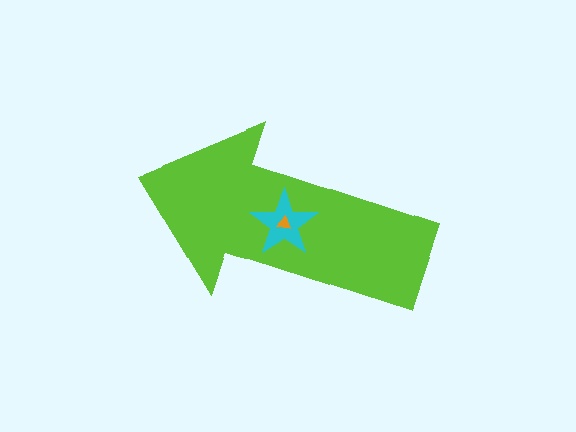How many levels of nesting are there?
3.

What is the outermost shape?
The lime arrow.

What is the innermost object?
The orange triangle.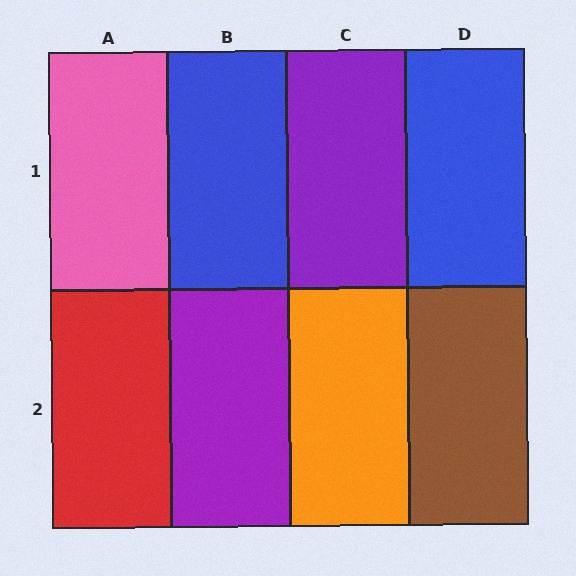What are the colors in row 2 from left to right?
Red, purple, orange, brown.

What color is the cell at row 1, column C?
Purple.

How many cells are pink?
1 cell is pink.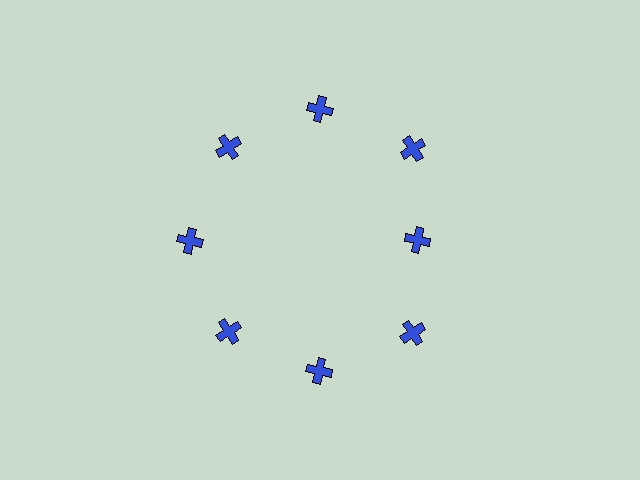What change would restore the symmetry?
The symmetry would be restored by moving it outward, back onto the ring so that all 8 crosses sit at equal angles and equal distance from the center.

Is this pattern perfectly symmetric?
No. The 8 blue crosses are arranged in a ring, but one element near the 3 o'clock position is pulled inward toward the center, breaking the 8-fold rotational symmetry.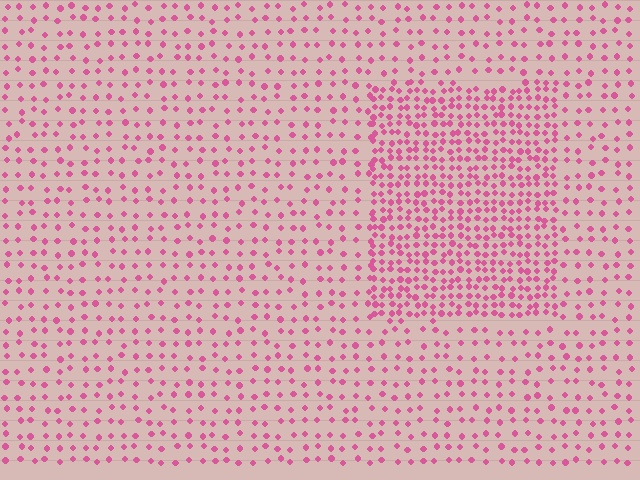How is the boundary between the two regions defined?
The boundary is defined by a change in element density (approximately 2.3x ratio). All elements are the same color, size, and shape.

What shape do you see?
I see a rectangle.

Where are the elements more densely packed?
The elements are more densely packed inside the rectangle boundary.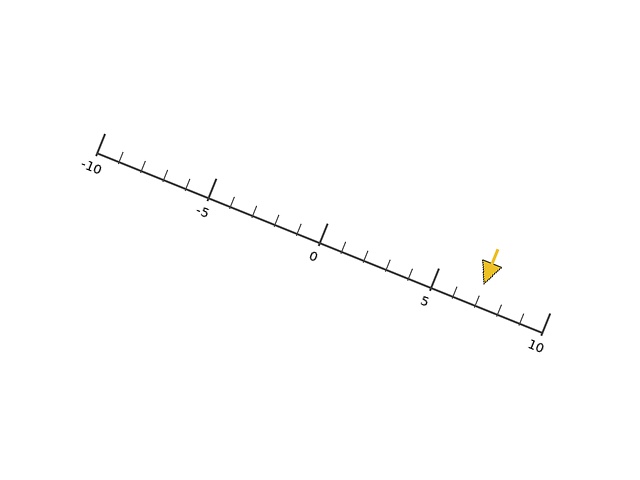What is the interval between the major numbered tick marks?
The major tick marks are spaced 5 units apart.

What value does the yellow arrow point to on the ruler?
The yellow arrow points to approximately 7.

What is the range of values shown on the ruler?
The ruler shows values from -10 to 10.